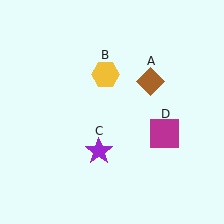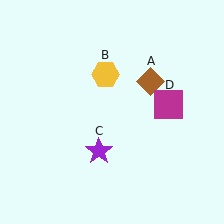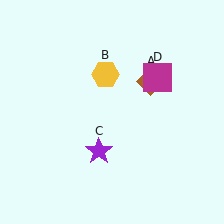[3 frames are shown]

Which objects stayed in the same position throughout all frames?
Brown diamond (object A) and yellow hexagon (object B) and purple star (object C) remained stationary.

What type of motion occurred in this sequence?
The magenta square (object D) rotated counterclockwise around the center of the scene.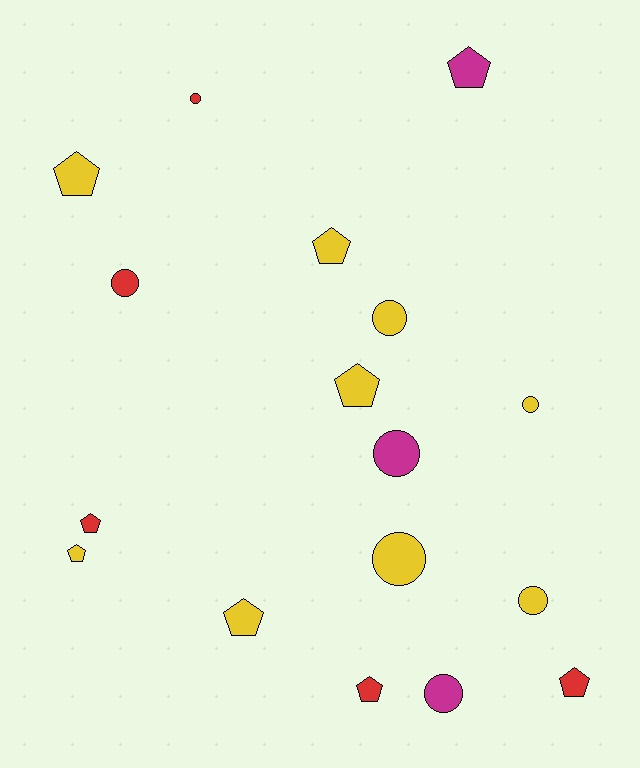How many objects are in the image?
There are 17 objects.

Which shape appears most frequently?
Pentagon, with 9 objects.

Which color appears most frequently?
Yellow, with 9 objects.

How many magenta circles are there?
There are 2 magenta circles.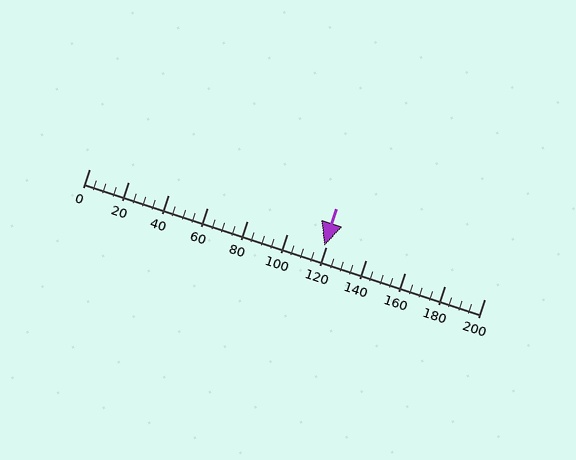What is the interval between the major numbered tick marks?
The major tick marks are spaced 20 units apart.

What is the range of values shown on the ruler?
The ruler shows values from 0 to 200.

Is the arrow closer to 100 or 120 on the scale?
The arrow is closer to 120.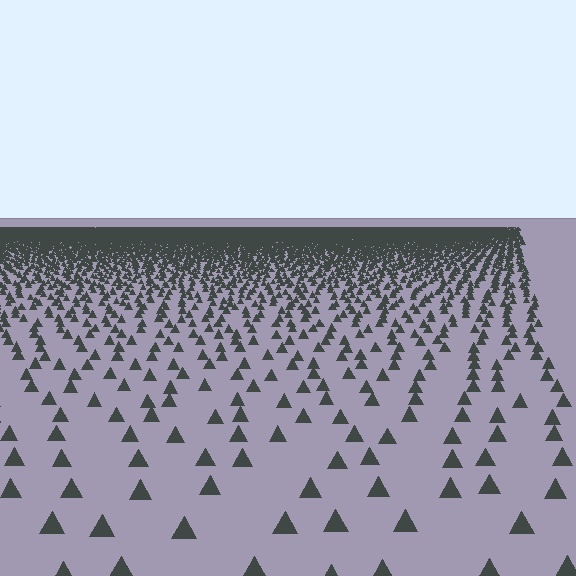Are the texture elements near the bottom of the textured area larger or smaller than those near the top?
Larger. Near the bottom, elements are closer to the viewer and appear at a bigger on-screen size.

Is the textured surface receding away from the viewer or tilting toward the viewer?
The surface is receding away from the viewer. Texture elements get smaller and denser toward the top.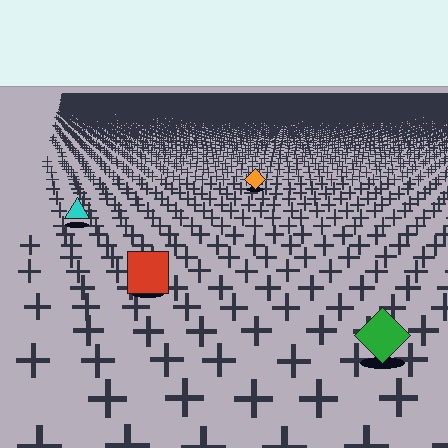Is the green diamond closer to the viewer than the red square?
Yes. The green diamond is closer — you can tell from the texture gradient: the ground texture is coarser near it.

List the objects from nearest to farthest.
From nearest to farthest: the green diamond, the red square, the cyan triangle, the orange diamond.